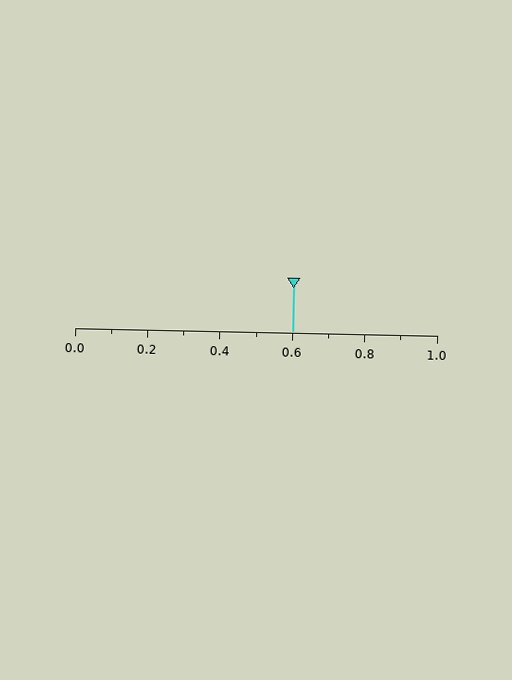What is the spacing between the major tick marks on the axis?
The major ticks are spaced 0.2 apart.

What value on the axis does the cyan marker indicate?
The marker indicates approximately 0.6.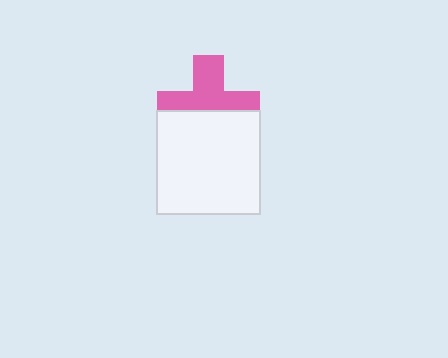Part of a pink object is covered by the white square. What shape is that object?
It is a cross.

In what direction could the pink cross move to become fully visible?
The pink cross could move up. That would shift it out from behind the white square entirely.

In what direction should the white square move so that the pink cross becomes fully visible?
The white square should move down. That is the shortest direction to clear the overlap and leave the pink cross fully visible.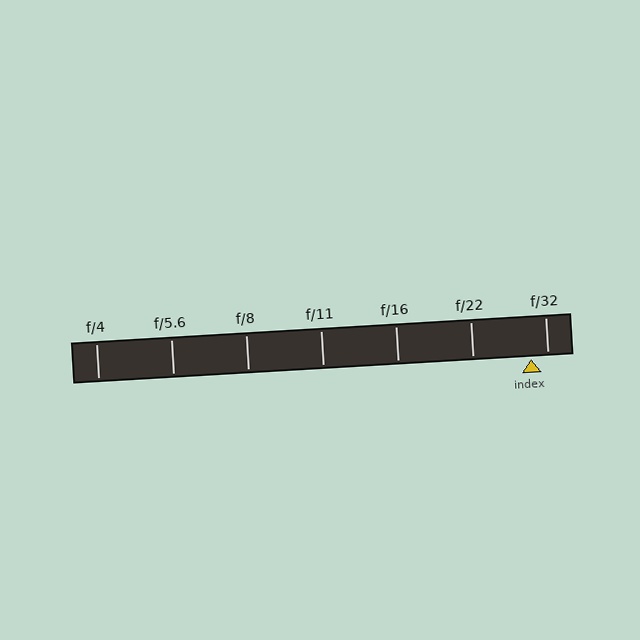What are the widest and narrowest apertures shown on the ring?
The widest aperture shown is f/4 and the narrowest is f/32.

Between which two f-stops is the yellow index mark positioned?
The index mark is between f/22 and f/32.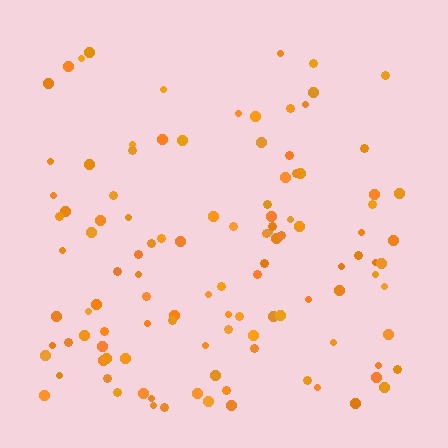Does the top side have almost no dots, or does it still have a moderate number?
Still a moderate number, just noticeably fewer than the bottom.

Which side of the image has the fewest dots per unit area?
The top.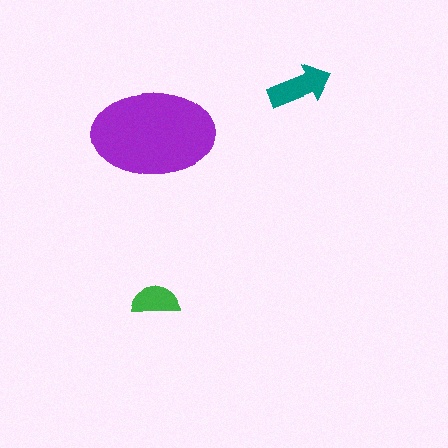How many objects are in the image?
There are 3 objects in the image.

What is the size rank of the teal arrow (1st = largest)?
2nd.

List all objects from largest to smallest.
The purple ellipse, the teal arrow, the green semicircle.